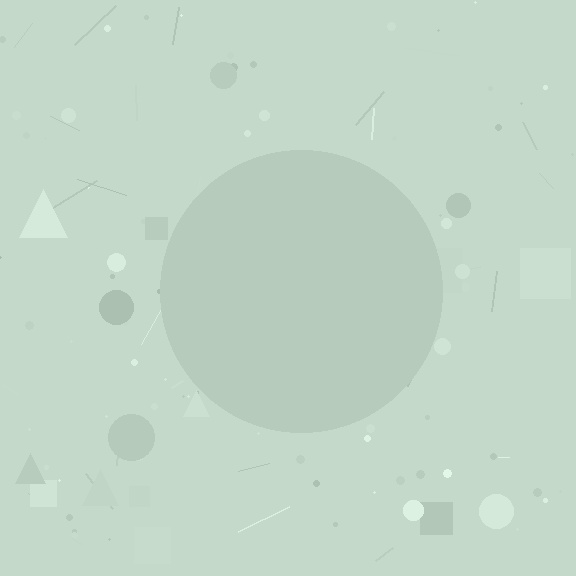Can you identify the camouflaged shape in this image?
The camouflaged shape is a circle.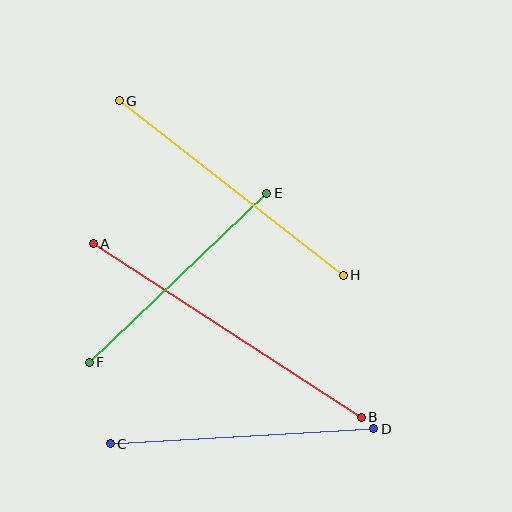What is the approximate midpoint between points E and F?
The midpoint is at approximately (178, 278) pixels.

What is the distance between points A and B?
The distance is approximately 319 pixels.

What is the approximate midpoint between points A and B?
The midpoint is at approximately (227, 330) pixels.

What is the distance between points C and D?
The distance is approximately 264 pixels.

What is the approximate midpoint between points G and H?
The midpoint is at approximately (231, 188) pixels.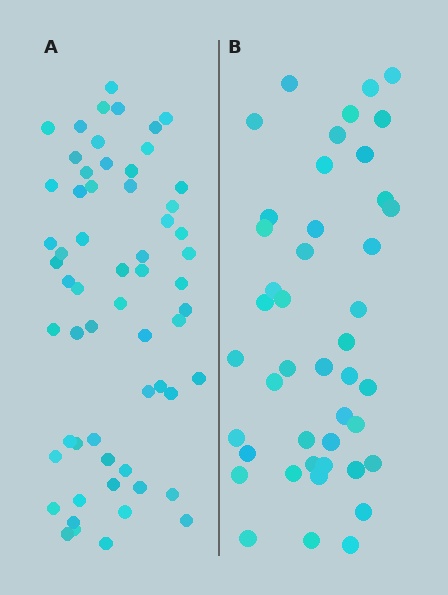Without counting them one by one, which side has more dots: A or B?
Region A (the left region) has more dots.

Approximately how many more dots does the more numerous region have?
Region A has approximately 15 more dots than region B.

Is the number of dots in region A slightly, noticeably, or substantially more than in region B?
Region A has noticeably more, but not dramatically so. The ratio is roughly 1.4 to 1.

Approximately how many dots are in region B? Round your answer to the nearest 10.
About 40 dots. (The exact count is 44, which rounds to 40.)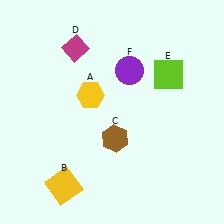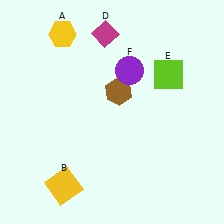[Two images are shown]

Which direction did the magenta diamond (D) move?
The magenta diamond (D) moved right.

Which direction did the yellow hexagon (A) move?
The yellow hexagon (A) moved up.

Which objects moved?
The objects that moved are: the yellow hexagon (A), the brown hexagon (C), the magenta diamond (D).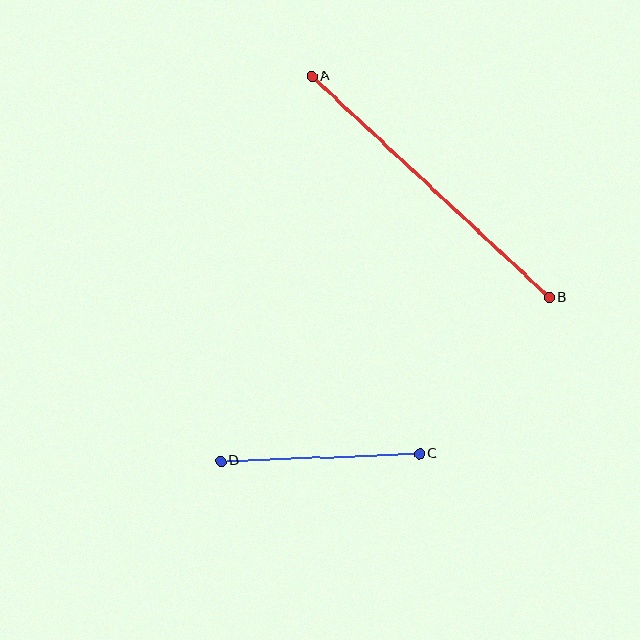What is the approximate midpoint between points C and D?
The midpoint is at approximately (320, 457) pixels.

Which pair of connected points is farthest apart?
Points A and B are farthest apart.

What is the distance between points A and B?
The distance is approximately 324 pixels.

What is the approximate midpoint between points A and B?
The midpoint is at approximately (431, 187) pixels.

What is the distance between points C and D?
The distance is approximately 199 pixels.